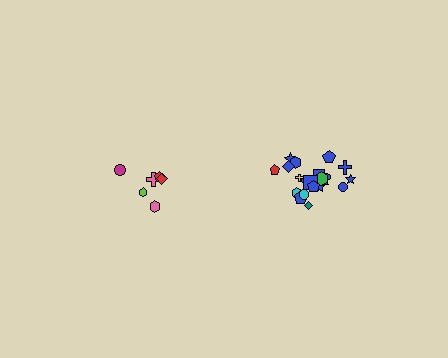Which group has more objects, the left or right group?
The right group.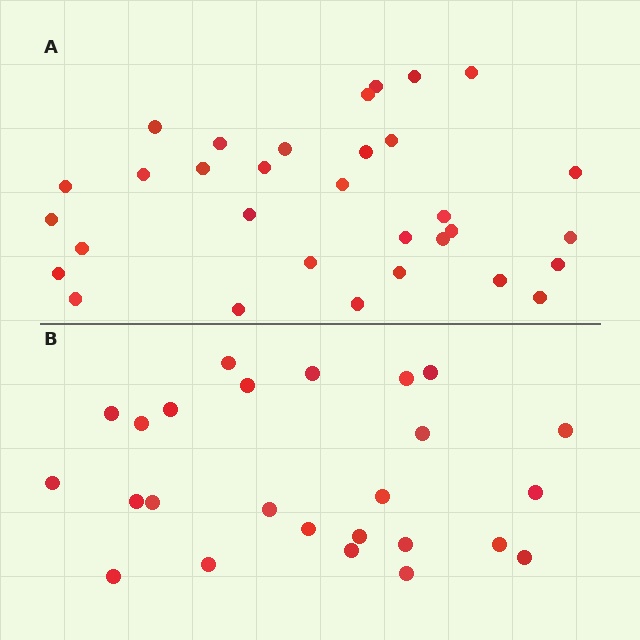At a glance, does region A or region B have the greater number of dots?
Region A (the top region) has more dots.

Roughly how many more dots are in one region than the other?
Region A has roughly 8 or so more dots than region B.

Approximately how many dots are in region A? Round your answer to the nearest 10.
About 30 dots. (The exact count is 32, which rounds to 30.)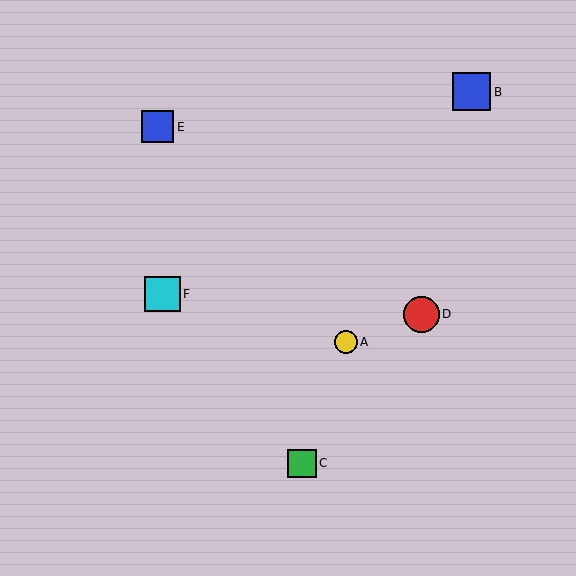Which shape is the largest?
The blue square (labeled B) is the largest.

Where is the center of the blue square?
The center of the blue square is at (472, 92).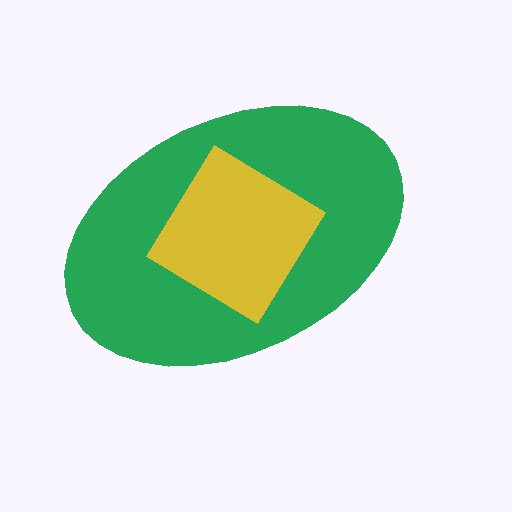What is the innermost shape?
The yellow diamond.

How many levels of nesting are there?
2.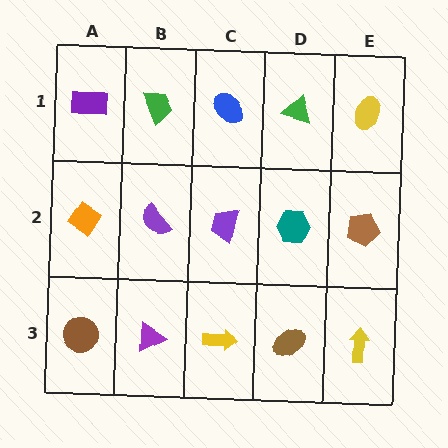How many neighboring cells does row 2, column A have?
3.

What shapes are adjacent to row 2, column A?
A purple rectangle (row 1, column A), a brown circle (row 3, column A), a purple semicircle (row 2, column B).